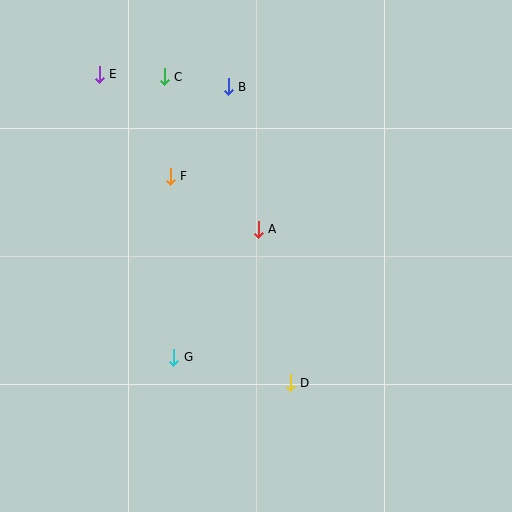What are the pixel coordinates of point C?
Point C is at (164, 77).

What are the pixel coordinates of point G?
Point G is at (174, 357).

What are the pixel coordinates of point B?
Point B is at (228, 87).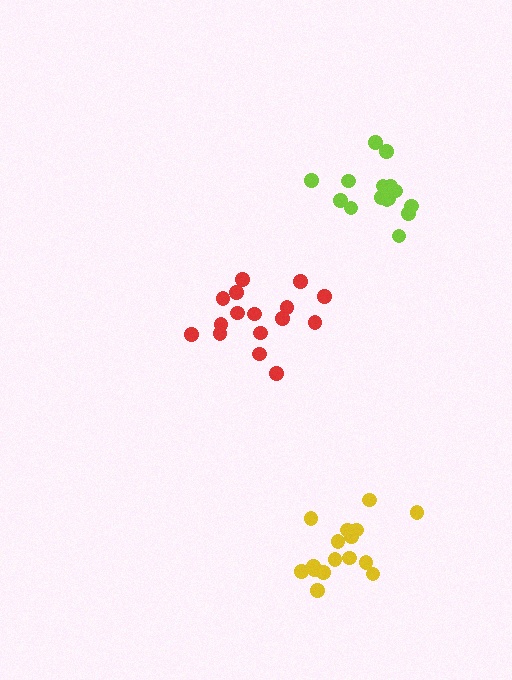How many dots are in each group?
Group 1: 16 dots, Group 2: 16 dots, Group 3: 16 dots (48 total).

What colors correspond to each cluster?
The clusters are colored: red, lime, yellow.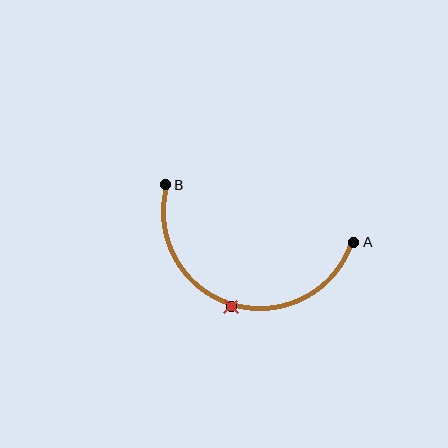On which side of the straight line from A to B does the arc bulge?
The arc bulges below the straight line connecting A and B.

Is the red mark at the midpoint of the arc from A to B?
Yes. The red mark lies on the arc at equal arc-length from both A and B — it is the arc midpoint.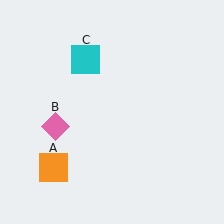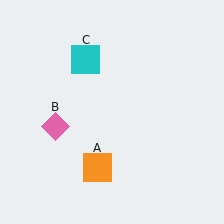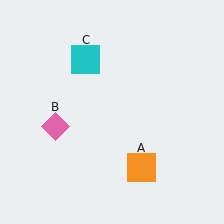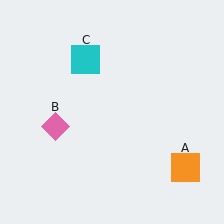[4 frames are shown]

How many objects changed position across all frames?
1 object changed position: orange square (object A).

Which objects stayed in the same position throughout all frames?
Pink diamond (object B) and cyan square (object C) remained stationary.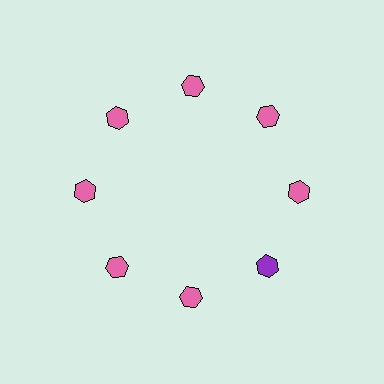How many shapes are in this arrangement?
There are 8 shapes arranged in a ring pattern.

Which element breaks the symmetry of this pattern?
The purple hexagon at roughly the 4 o'clock position breaks the symmetry. All other shapes are pink hexagons.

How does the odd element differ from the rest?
It has a different color: purple instead of pink.